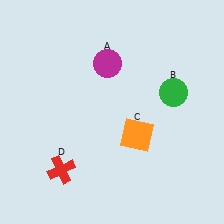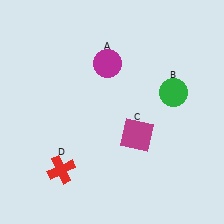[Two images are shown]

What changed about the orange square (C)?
In Image 1, C is orange. In Image 2, it changed to magenta.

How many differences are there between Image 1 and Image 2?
There is 1 difference between the two images.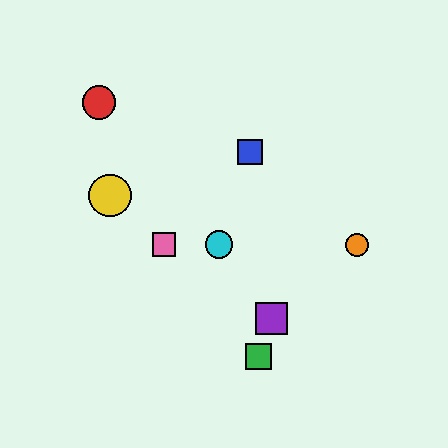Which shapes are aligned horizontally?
The orange circle, the cyan circle, the pink square are aligned horizontally.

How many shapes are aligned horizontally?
3 shapes (the orange circle, the cyan circle, the pink square) are aligned horizontally.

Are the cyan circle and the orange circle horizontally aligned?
Yes, both are at y≈245.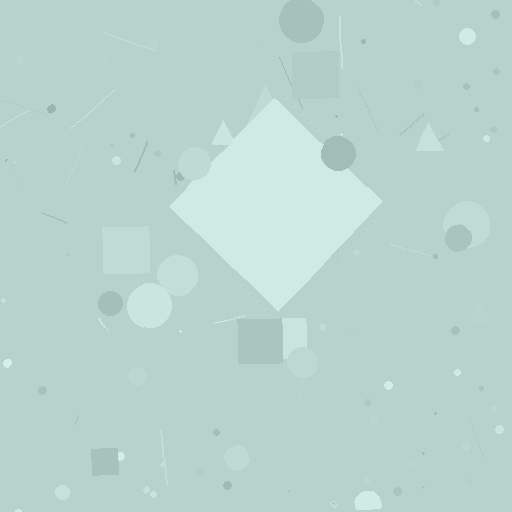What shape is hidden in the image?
A diamond is hidden in the image.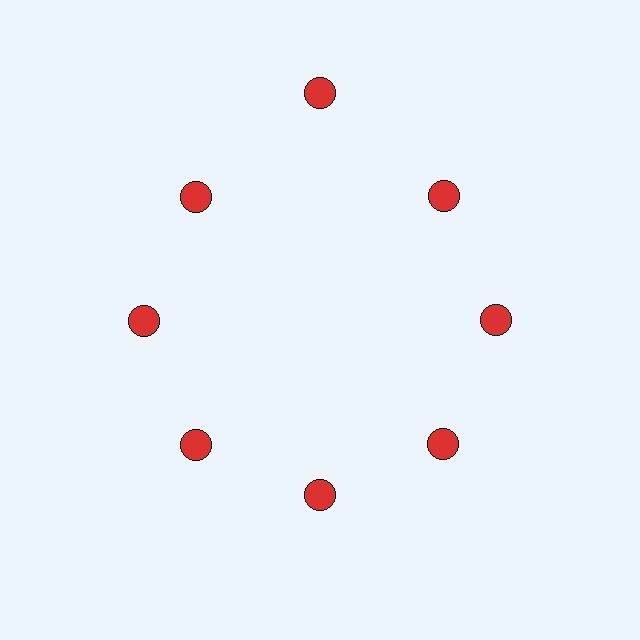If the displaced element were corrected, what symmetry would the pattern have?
It would have 8-fold rotational symmetry — the pattern would map onto itself every 45 degrees.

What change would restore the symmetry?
The symmetry would be restored by moving it inward, back onto the ring so that all 8 circles sit at equal angles and equal distance from the center.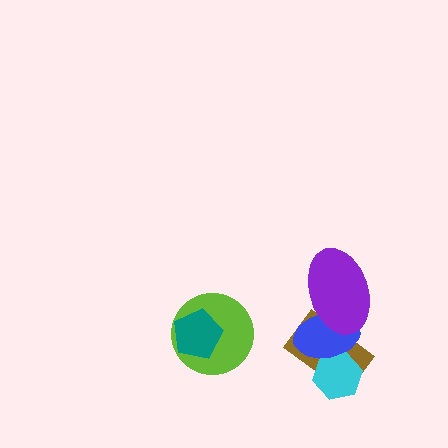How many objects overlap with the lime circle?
1 object overlaps with the lime circle.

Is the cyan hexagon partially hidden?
Yes, it is partially covered by another shape.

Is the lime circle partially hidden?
Yes, it is partially covered by another shape.